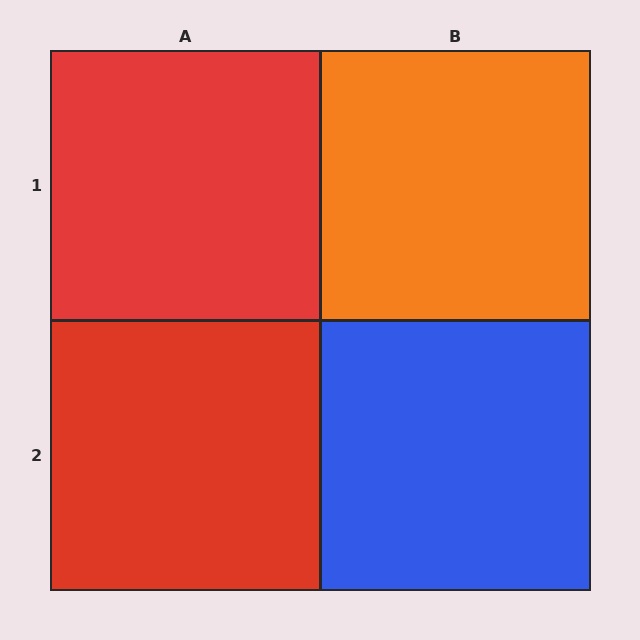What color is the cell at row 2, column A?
Red.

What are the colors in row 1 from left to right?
Red, orange.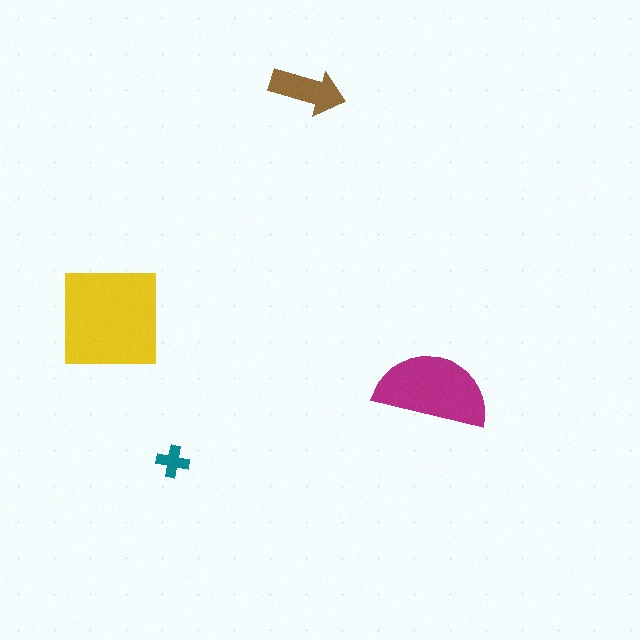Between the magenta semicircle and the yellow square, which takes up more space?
The yellow square.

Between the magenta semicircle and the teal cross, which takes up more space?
The magenta semicircle.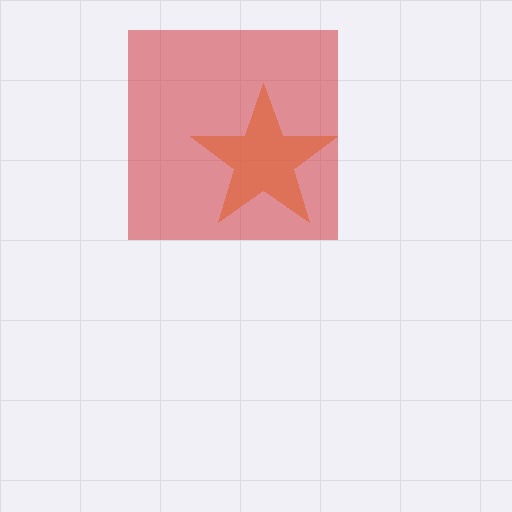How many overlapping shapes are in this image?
There are 2 overlapping shapes in the image.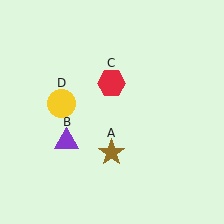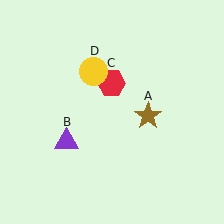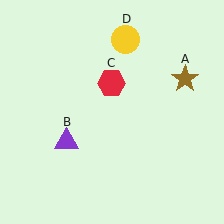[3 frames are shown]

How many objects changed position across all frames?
2 objects changed position: brown star (object A), yellow circle (object D).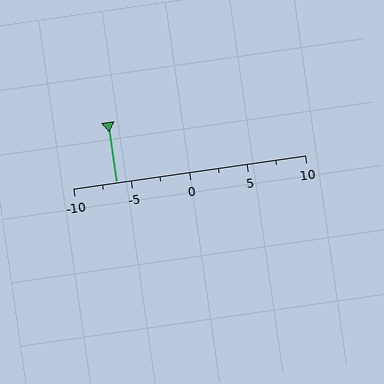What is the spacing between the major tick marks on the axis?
The major ticks are spaced 5 apart.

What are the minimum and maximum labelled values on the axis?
The axis runs from -10 to 10.